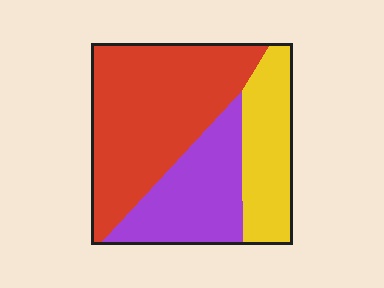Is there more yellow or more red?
Red.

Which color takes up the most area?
Red, at roughly 50%.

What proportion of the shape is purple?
Purple takes up about one quarter (1/4) of the shape.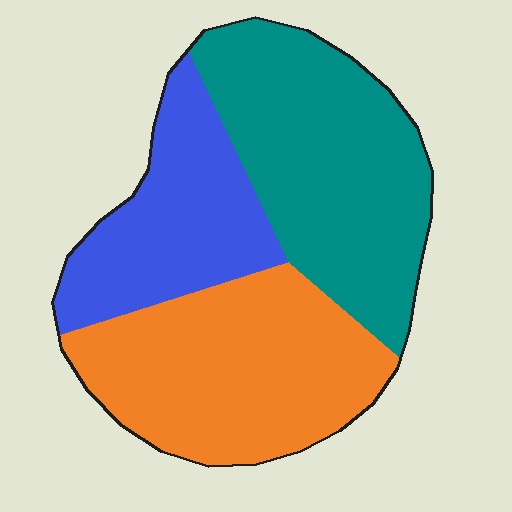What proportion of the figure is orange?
Orange covers roughly 35% of the figure.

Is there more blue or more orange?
Orange.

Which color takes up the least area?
Blue, at roughly 25%.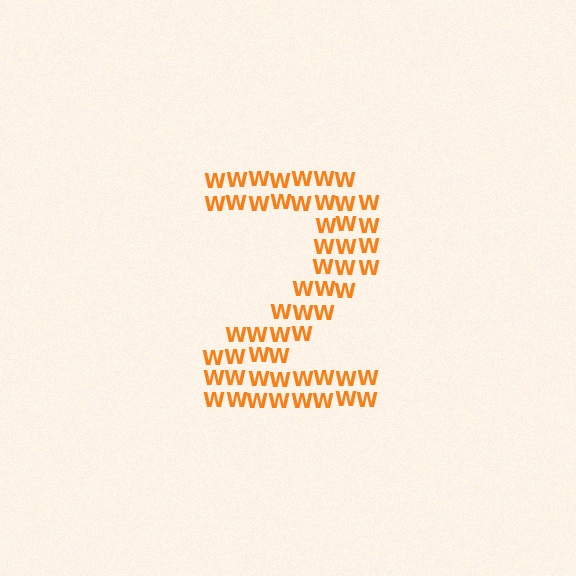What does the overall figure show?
The overall figure shows the digit 2.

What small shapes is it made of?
It is made of small letter W's.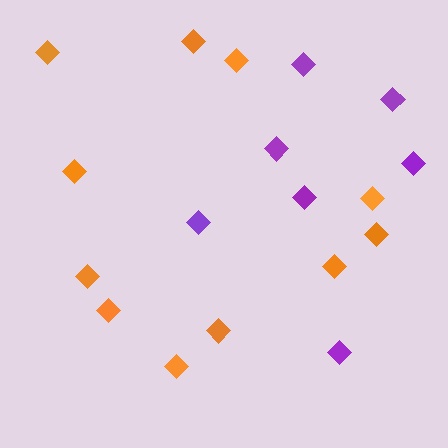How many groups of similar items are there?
There are 2 groups: one group of orange diamonds (11) and one group of purple diamonds (7).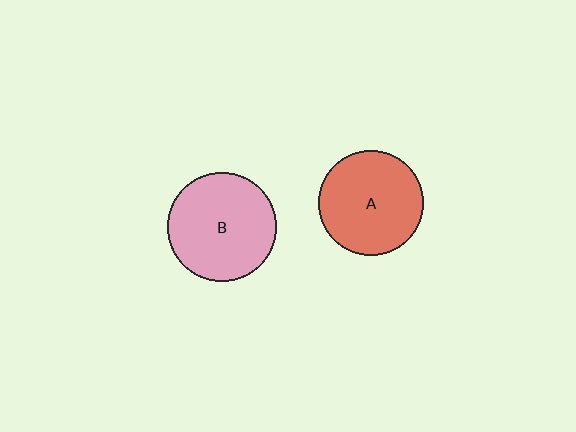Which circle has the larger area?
Circle B (pink).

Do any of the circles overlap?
No, none of the circles overlap.